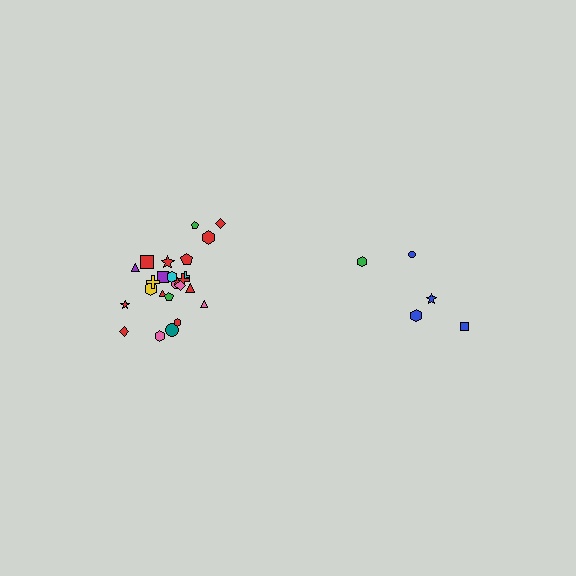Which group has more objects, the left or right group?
The left group.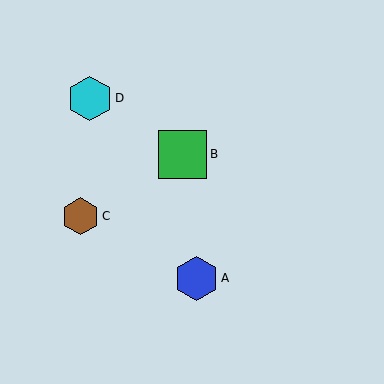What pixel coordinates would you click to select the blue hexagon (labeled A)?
Click at (196, 278) to select the blue hexagon A.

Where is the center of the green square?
The center of the green square is at (183, 154).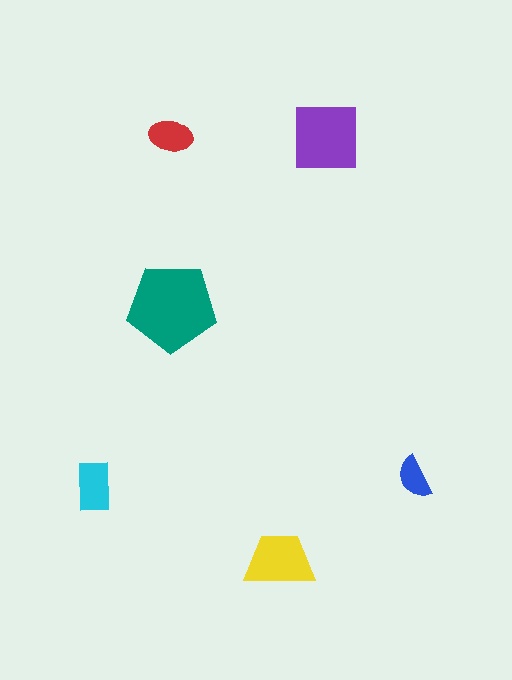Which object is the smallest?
The blue semicircle.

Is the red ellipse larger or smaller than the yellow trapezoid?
Smaller.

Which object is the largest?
The teal pentagon.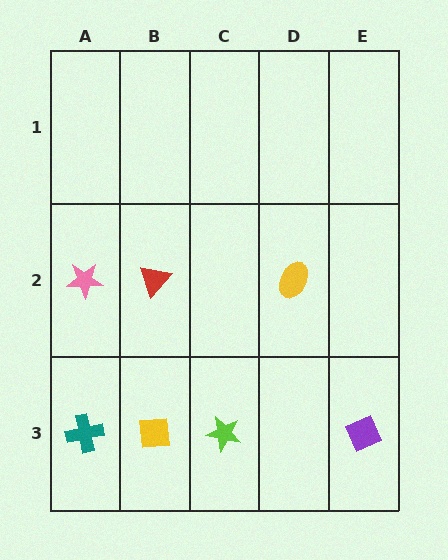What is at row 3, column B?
A yellow square.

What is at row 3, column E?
A purple diamond.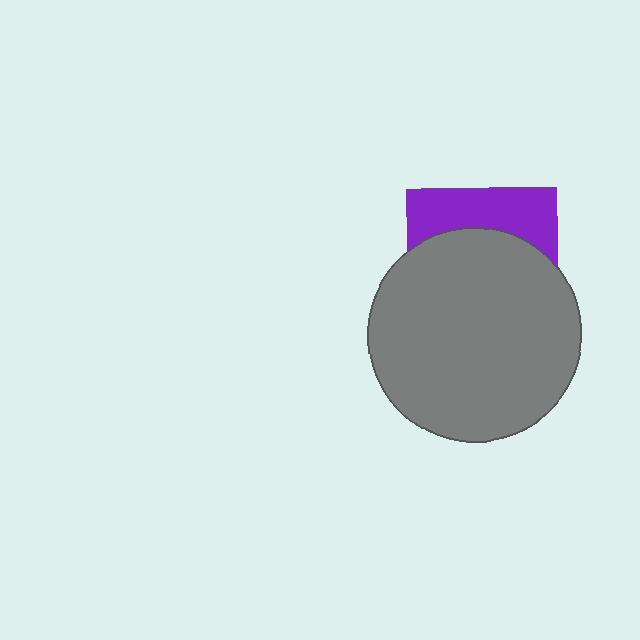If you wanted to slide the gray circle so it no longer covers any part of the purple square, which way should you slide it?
Slide it down — that is the most direct way to separate the two shapes.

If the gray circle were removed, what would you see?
You would see the complete purple square.